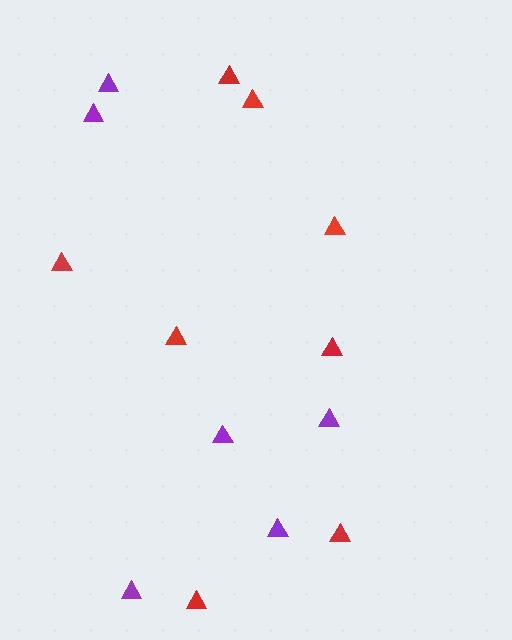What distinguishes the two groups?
There are 2 groups: one group of purple triangles (6) and one group of red triangles (8).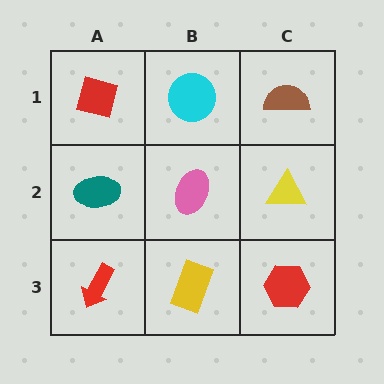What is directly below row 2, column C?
A red hexagon.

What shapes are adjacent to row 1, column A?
A teal ellipse (row 2, column A), a cyan circle (row 1, column B).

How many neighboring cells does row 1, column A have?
2.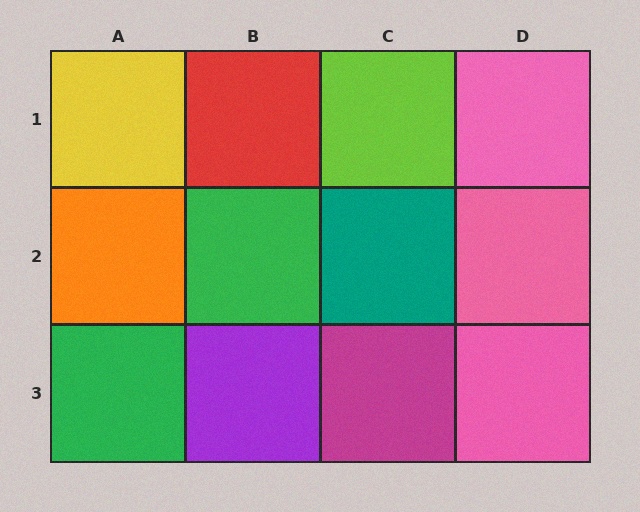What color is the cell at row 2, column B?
Green.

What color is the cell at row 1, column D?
Pink.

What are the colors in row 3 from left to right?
Green, purple, magenta, pink.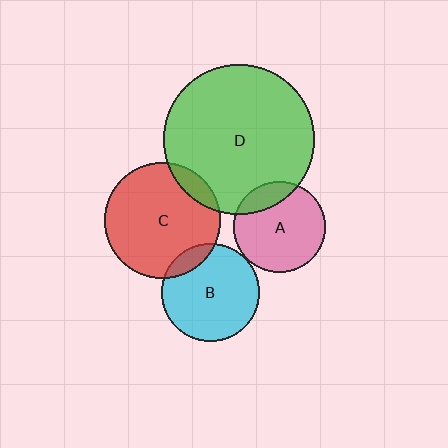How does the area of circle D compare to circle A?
Approximately 2.7 times.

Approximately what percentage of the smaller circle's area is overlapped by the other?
Approximately 10%.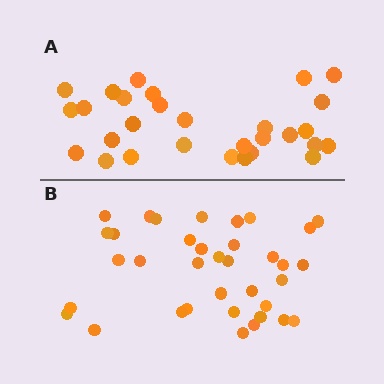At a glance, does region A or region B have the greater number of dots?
Region B (the bottom region) has more dots.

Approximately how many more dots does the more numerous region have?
Region B has roughly 8 or so more dots than region A.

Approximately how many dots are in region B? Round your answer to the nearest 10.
About 40 dots. (The exact count is 36, which rounds to 40.)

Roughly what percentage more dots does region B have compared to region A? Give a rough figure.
About 25% more.